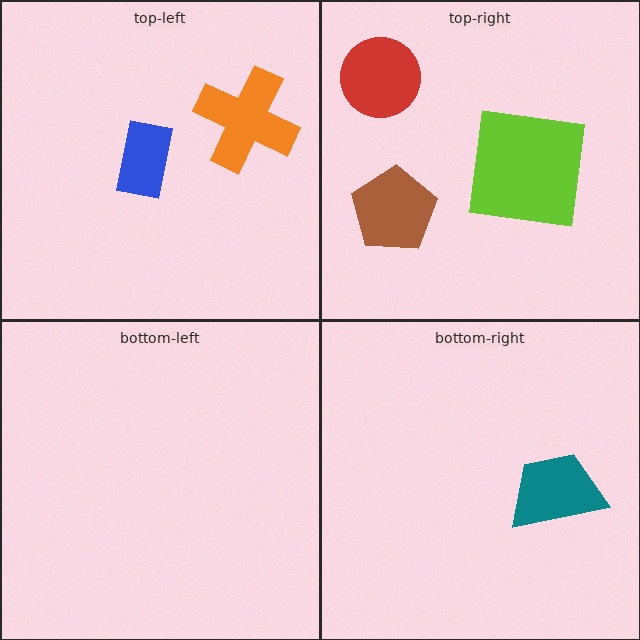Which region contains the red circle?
The top-right region.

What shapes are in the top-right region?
The lime square, the brown pentagon, the red circle.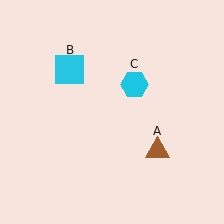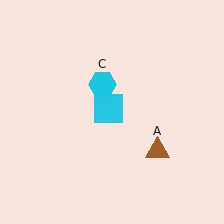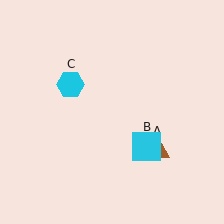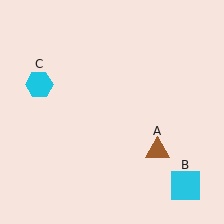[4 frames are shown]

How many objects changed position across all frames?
2 objects changed position: cyan square (object B), cyan hexagon (object C).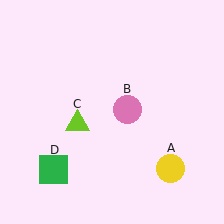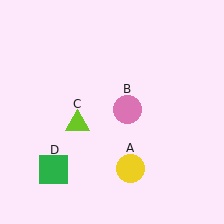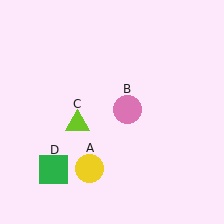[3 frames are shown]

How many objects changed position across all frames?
1 object changed position: yellow circle (object A).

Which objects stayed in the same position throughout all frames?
Pink circle (object B) and lime triangle (object C) and green square (object D) remained stationary.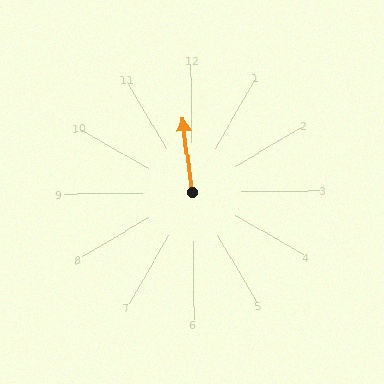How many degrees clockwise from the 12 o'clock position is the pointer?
Approximately 354 degrees.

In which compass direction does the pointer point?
North.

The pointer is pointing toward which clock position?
Roughly 12 o'clock.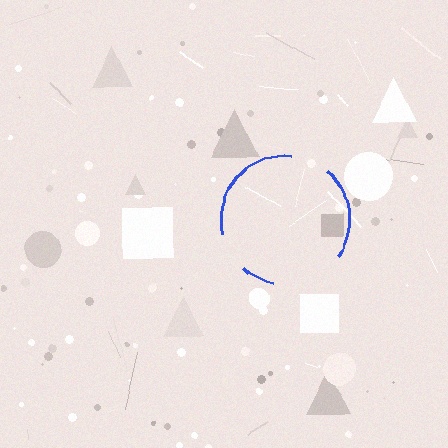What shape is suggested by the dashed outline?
The dashed outline suggests a circle.